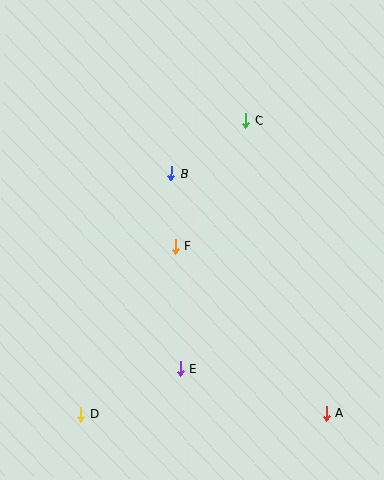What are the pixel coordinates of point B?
Point B is at (171, 173).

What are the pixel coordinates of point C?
Point C is at (246, 121).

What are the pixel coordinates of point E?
Point E is at (180, 369).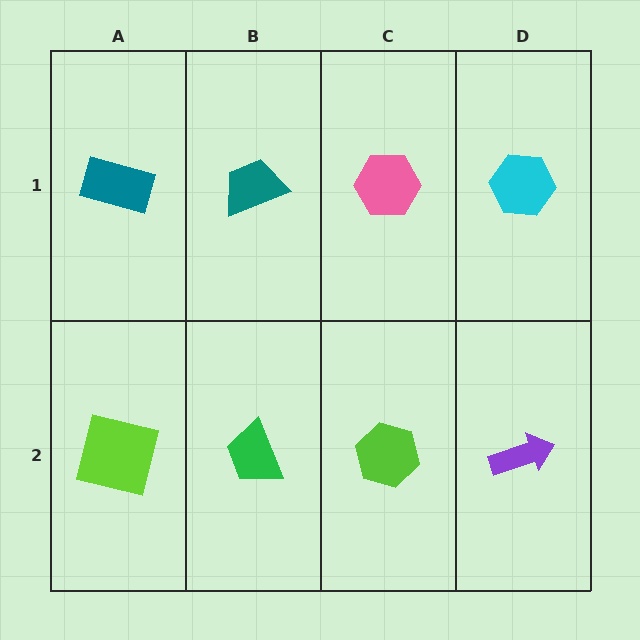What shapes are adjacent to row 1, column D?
A purple arrow (row 2, column D), a pink hexagon (row 1, column C).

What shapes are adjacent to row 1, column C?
A lime hexagon (row 2, column C), a teal trapezoid (row 1, column B), a cyan hexagon (row 1, column D).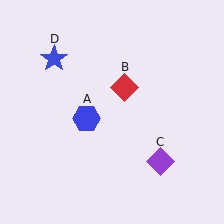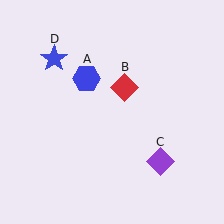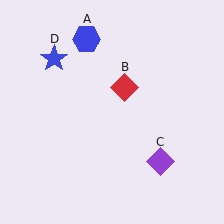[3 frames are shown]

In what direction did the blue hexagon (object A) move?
The blue hexagon (object A) moved up.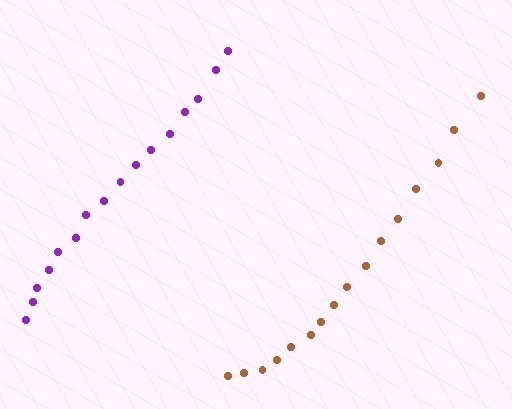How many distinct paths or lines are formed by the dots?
There are 2 distinct paths.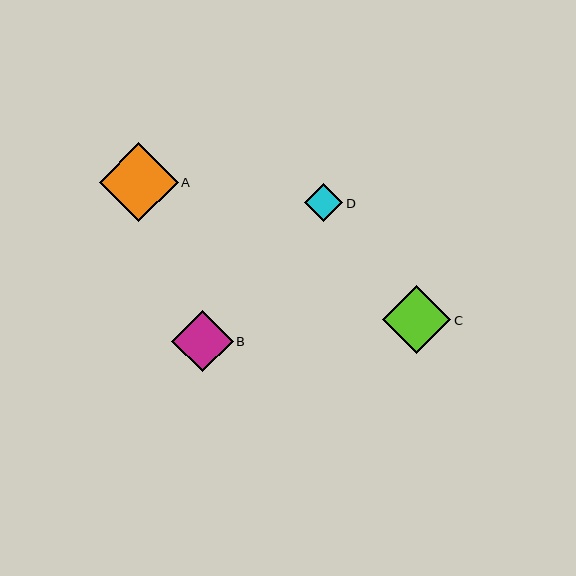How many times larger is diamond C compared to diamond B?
Diamond C is approximately 1.1 times the size of diamond B.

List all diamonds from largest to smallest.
From largest to smallest: A, C, B, D.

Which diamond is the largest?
Diamond A is the largest with a size of approximately 79 pixels.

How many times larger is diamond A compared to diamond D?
Diamond A is approximately 2.1 times the size of diamond D.